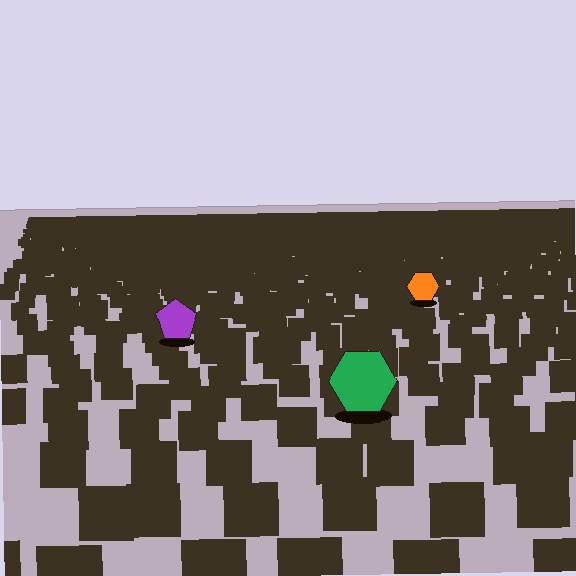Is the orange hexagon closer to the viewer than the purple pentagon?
No. The purple pentagon is closer — you can tell from the texture gradient: the ground texture is coarser near it.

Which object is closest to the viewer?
The green hexagon is closest. The texture marks near it are larger and more spread out.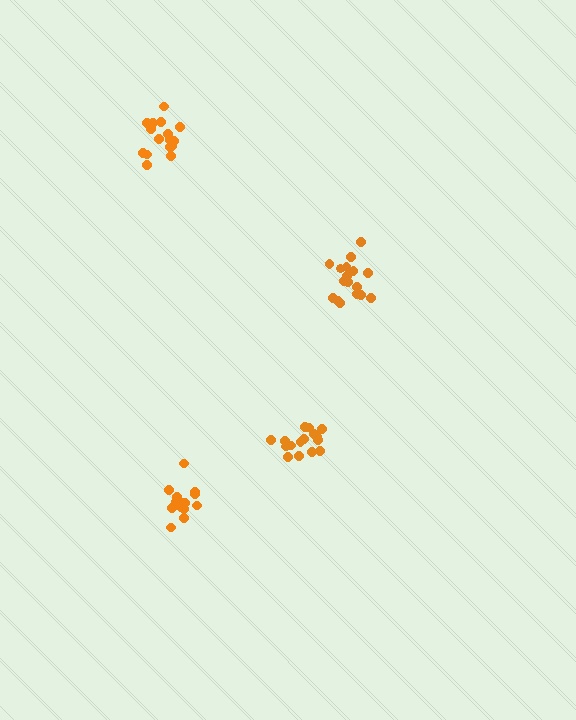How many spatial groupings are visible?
There are 4 spatial groupings.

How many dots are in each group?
Group 1: 15 dots, Group 2: 16 dots, Group 3: 17 dots, Group 4: 17 dots (65 total).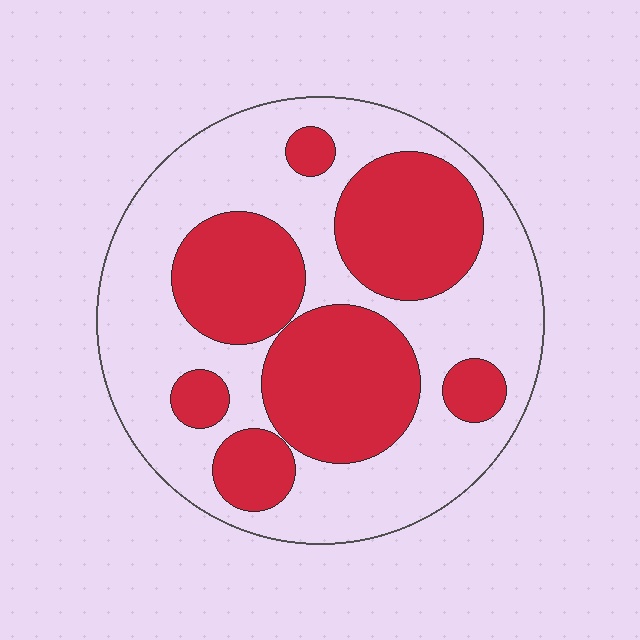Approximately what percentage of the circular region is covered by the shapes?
Approximately 40%.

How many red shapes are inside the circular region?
7.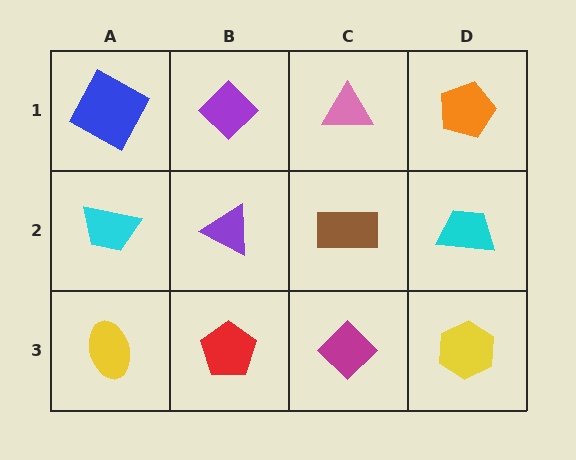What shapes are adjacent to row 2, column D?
An orange pentagon (row 1, column D), a yellow hexagon (row 3, column D), a brown rectangle (row 2, column C).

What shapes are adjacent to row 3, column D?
A cyan trapezoid (row 2, column D), a magenta diamond (row 3, column C).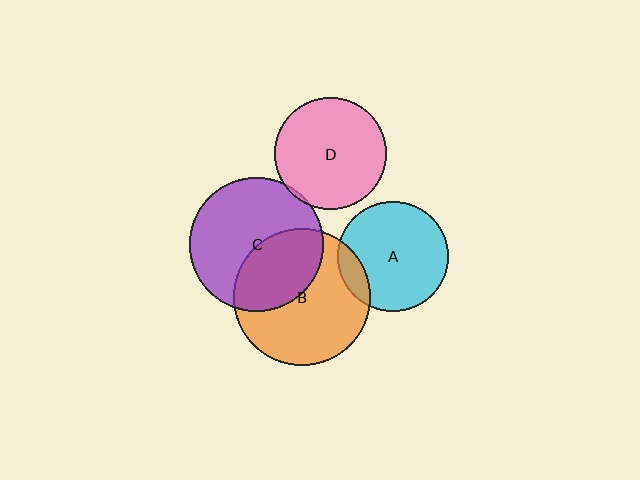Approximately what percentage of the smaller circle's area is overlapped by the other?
Approximately 40%.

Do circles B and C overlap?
Yes.